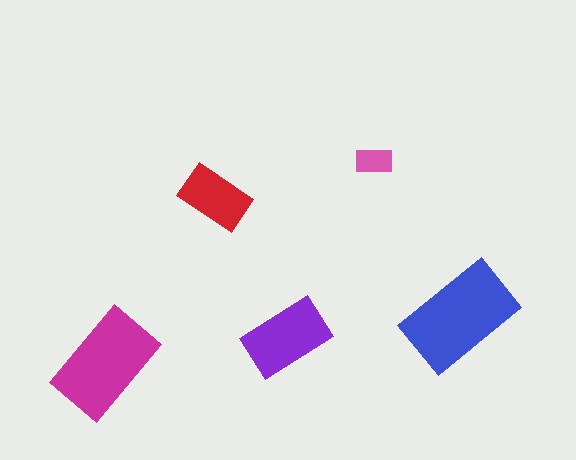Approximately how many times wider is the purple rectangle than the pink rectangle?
About 2.5 times wider.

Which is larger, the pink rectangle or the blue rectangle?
The blue one.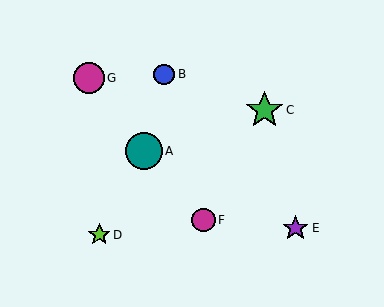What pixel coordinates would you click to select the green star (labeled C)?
Click at (264, 110) to select the green star C.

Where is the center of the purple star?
The center of the purple star is at (296, 228).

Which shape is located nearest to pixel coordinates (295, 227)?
The purple star (labeled E) at (296, 228) is nearest to that location.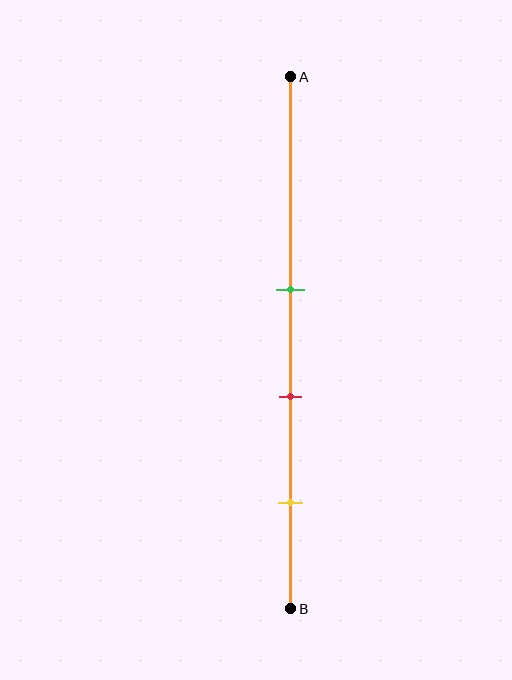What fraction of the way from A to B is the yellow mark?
The yellow mark is approximately 80% (0.8) of the way from A to B.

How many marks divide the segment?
There are 3 marks dividing the segment.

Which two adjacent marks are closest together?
The green and red marks are the closest adjacent pair.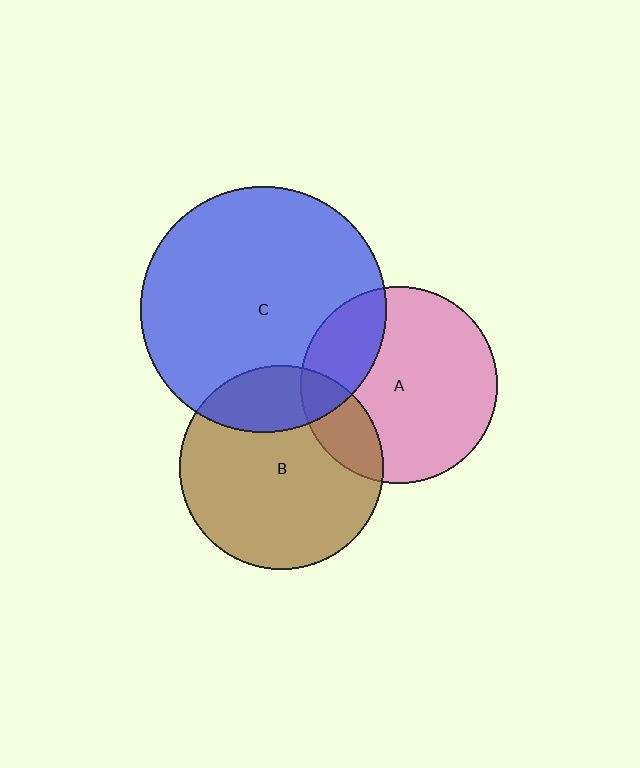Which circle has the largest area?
Circle C (blue).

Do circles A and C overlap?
Yes.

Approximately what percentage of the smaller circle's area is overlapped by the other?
Approximately 25%.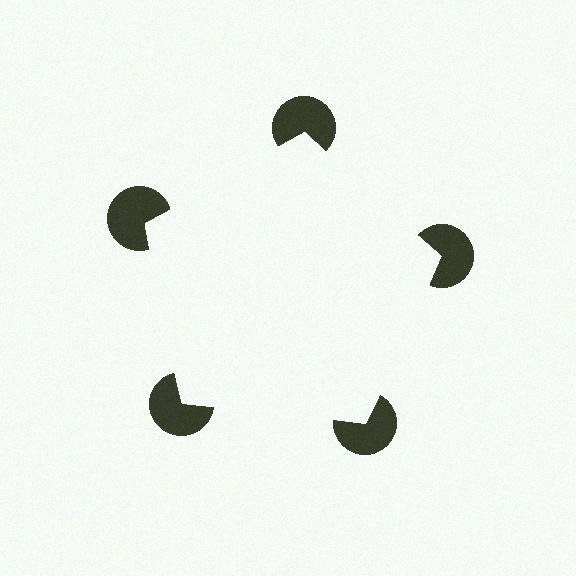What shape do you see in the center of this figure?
An illusory pentagon — its edges are inferred from the aligned wedge cuts in the pac-man discs, not physically drawn.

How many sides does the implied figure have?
5 sides.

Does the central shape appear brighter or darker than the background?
It typically appears slightly brighter than the background, even though no actual brightness change is drawn.